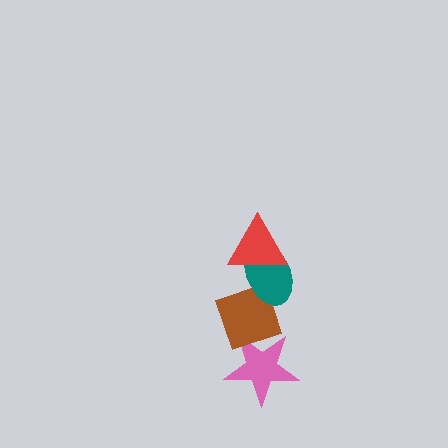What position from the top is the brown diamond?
The brown diamond is 3rd from the top.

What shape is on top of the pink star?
The brown diamond is on top of the pink star.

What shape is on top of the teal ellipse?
The red triangle is on top of the teal ellipse.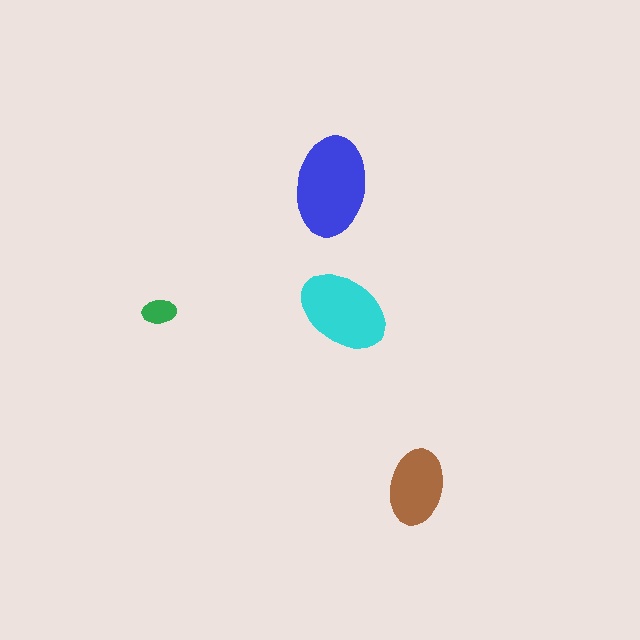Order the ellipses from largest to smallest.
the blue one, the cyan one, the brown one, the green one.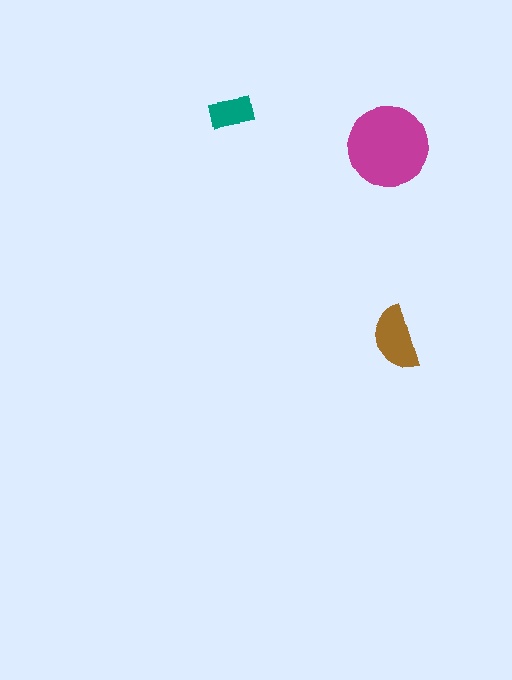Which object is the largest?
The magenta circle.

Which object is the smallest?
The teal rectangle.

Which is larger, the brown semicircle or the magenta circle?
The magenta circle.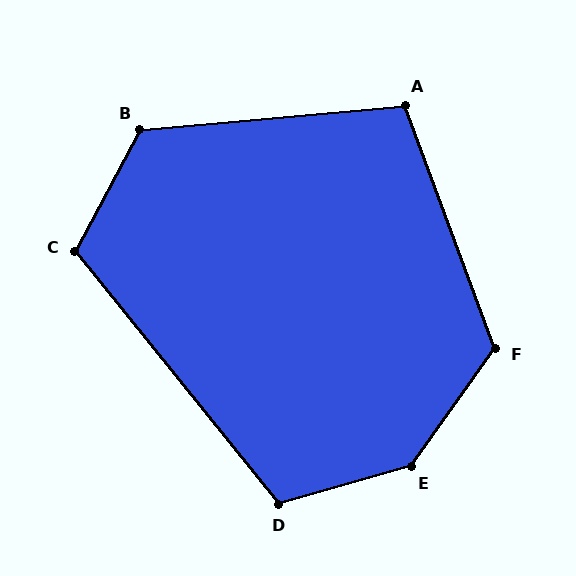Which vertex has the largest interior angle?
E, at approximately 142 degrees.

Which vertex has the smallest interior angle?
A, at approximately 105 degrees.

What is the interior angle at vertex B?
Approximately 123 degrees (obtuse).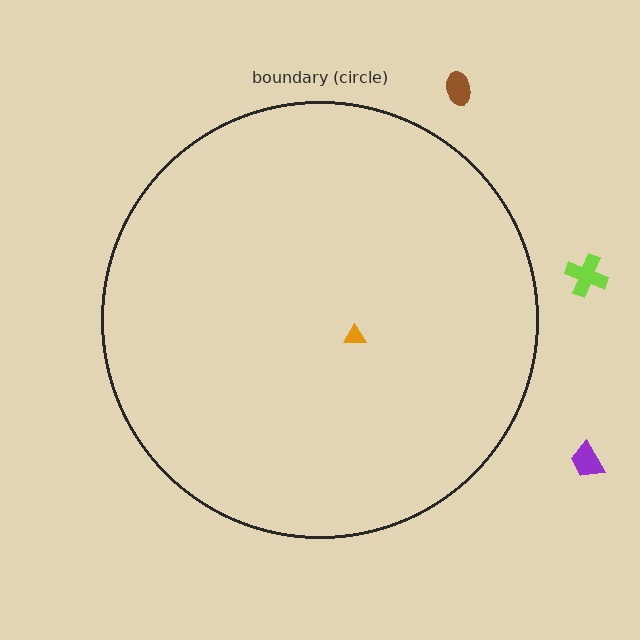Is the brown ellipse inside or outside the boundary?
Outside.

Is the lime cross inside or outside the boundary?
Outside.